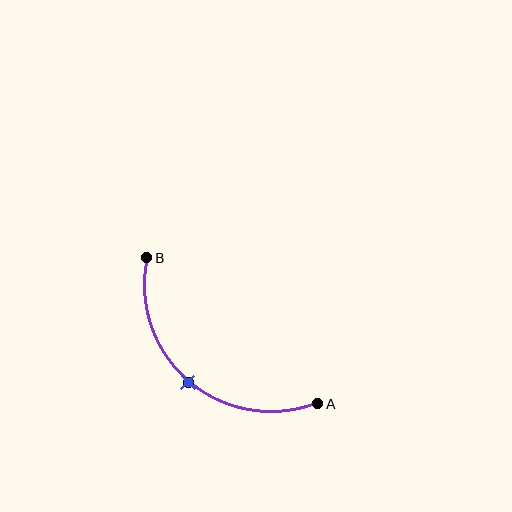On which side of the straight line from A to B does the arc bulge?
The arc bulges below and to the left of the straight line connecting A and B.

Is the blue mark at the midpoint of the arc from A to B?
Yes. The blue mark lies on the arc at equal arc-length from both A and B — it is the arc midpoint.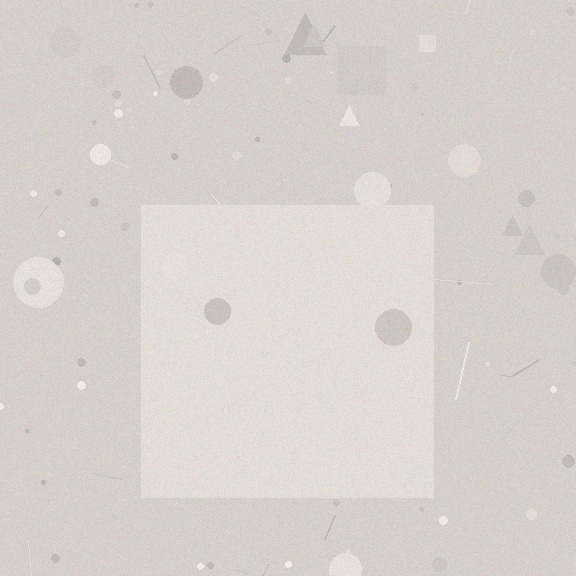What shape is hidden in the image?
A square is hidden in the image.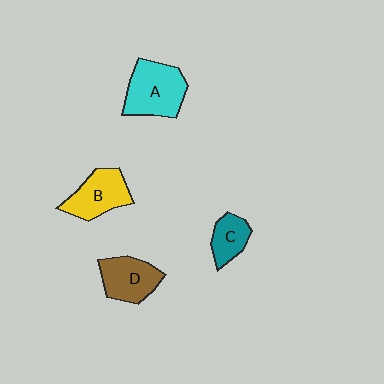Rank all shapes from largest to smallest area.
From largest to smallest: A (cyan), B (yellow), D (brown), C (teal).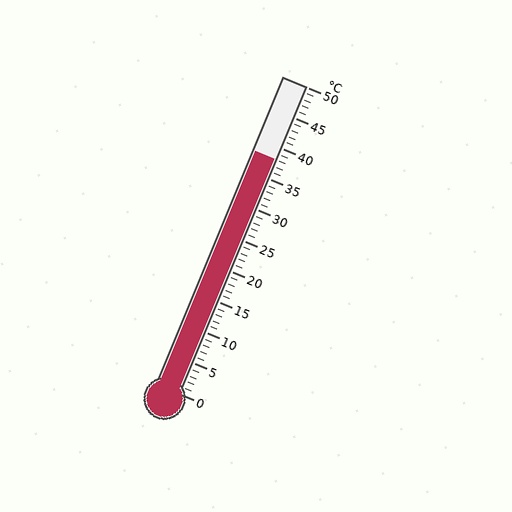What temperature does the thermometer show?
The thermometer shows approximately 38°C.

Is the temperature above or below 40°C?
The temperature is below 40°C.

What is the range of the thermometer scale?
The thermometer scale ranges from 0°C to 50°C.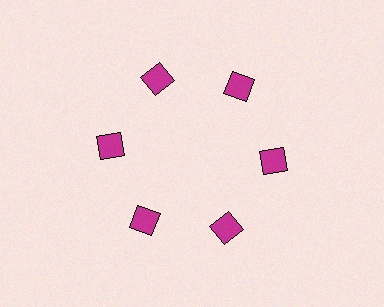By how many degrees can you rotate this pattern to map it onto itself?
The pattern maps onto itself every 60 degrees of rotation.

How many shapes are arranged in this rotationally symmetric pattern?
There are 6 shapes, arranged in 6 groups of 1.